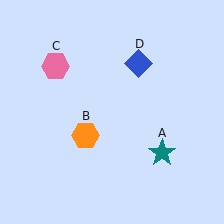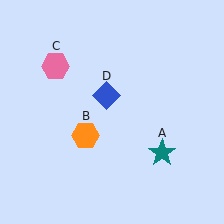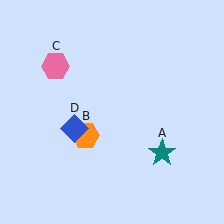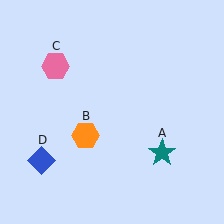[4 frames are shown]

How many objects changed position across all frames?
1 object changed position: blue diamond (object D).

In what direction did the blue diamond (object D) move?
The blue diamond (object D) moved down and to the left.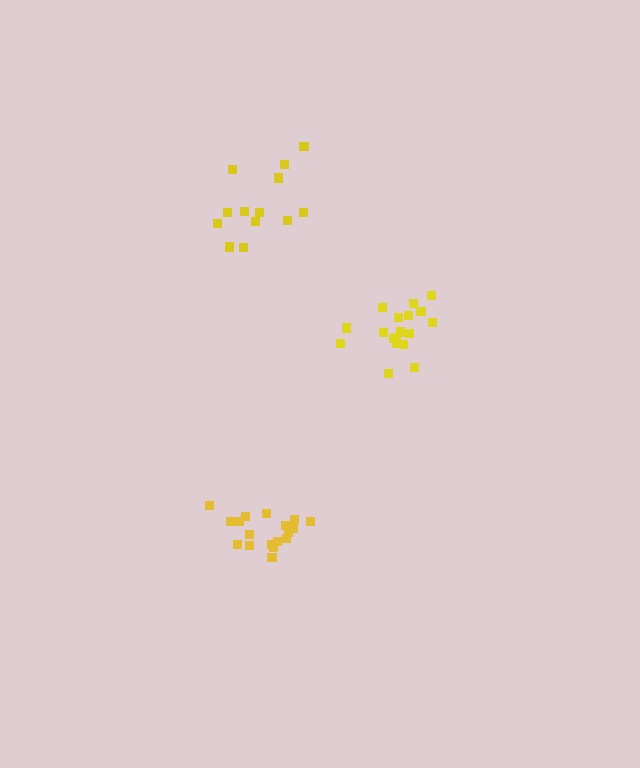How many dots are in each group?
Group 1: 13 dots, Group 2: 18 dots, Group 3: 18 dots (49 total).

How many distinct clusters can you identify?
There are 3 distinct clusters.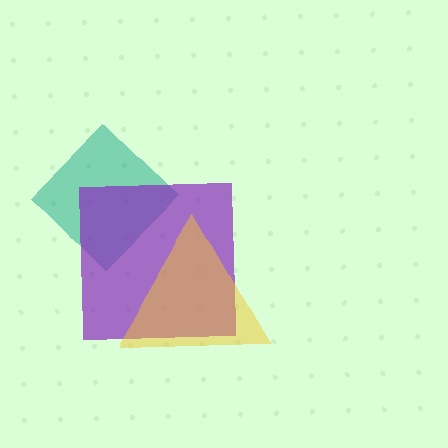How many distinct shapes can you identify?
There are 3 distinct shapes: a teal diamond, a purple square, a yellow triangle.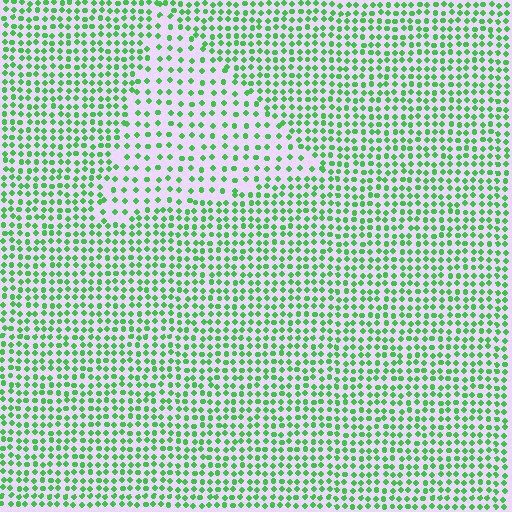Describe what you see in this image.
The image contains small green elements arranged at two different densities. A triangle-shaped region is visible where the elements are less densely packed than the surrounding area.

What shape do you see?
I see a triangle.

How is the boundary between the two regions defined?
The boundary is defined by a change in element density (approximately 1.9x ratio). All elements are the same color, size, and shape.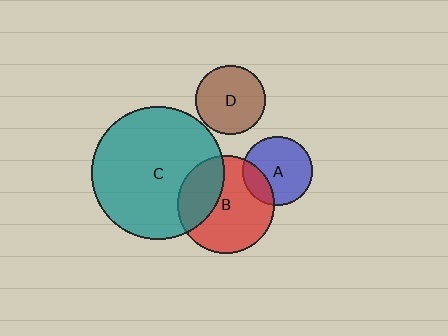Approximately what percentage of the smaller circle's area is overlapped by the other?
Approximately 30%.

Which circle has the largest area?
Circle C (teal).